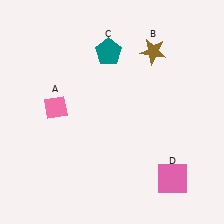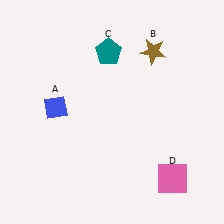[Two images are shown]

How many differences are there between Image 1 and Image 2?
There is 1 difference between the two images.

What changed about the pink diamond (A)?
In Image 1, A is pink. In Image 2, it changed to blue.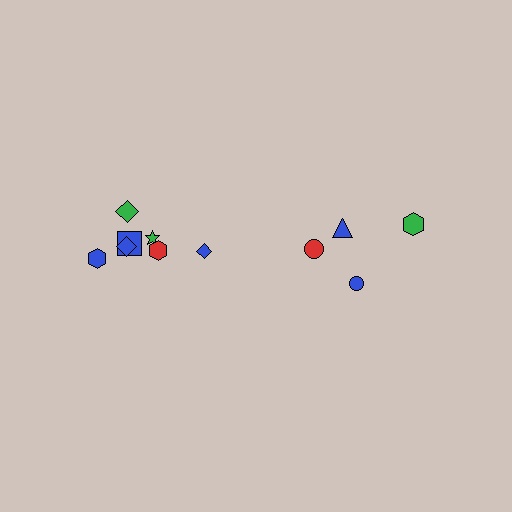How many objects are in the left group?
There are 7 objects.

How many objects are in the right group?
There are 4 objects.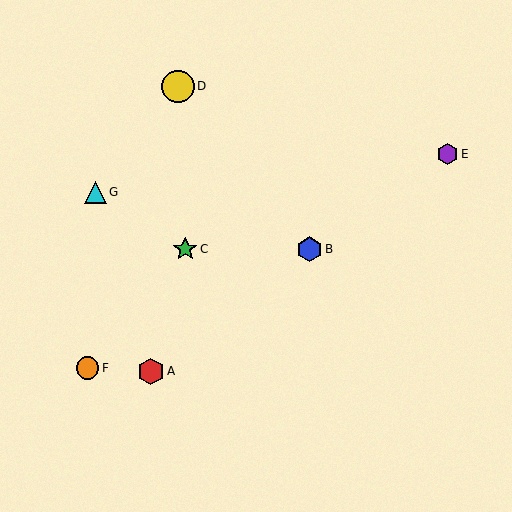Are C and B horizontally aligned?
Yes, both are at y≈249.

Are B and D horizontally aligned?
No, B is at y≈249 and D is at y≈86.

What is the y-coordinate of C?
Object C is at y≈249.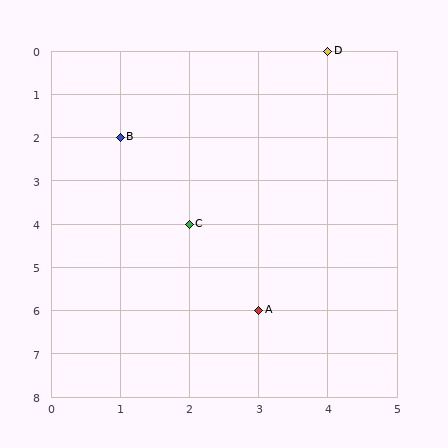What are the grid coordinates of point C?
Point C is at grid coordinates (2, 4).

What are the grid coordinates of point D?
Point D is at grid coordinates (4, 0).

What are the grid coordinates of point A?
Point A is at grid coordinates (3, 6).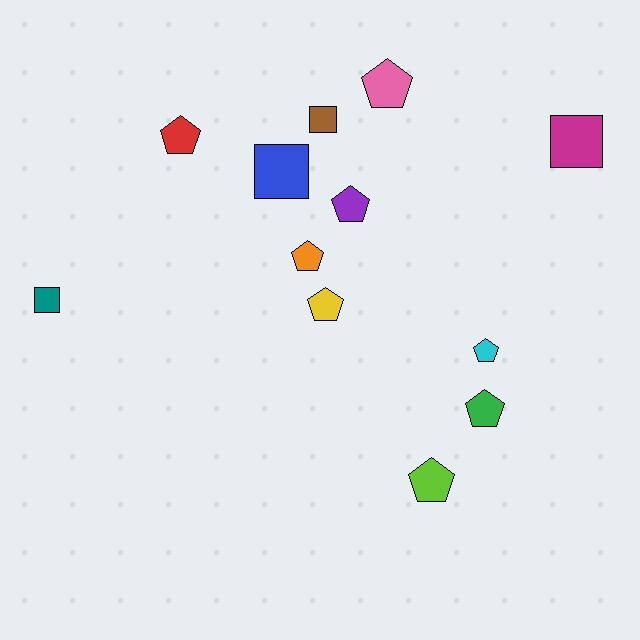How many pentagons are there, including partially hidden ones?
There are 8 pentagons.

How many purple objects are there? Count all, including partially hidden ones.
There is 1 purple object.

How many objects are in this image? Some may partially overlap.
There are 12 objects.